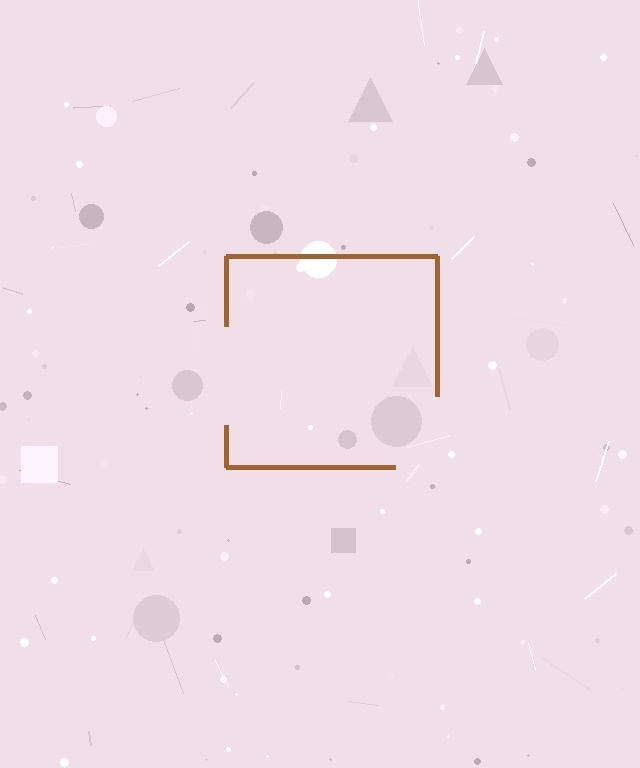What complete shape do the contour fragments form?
The contour fragments form a square.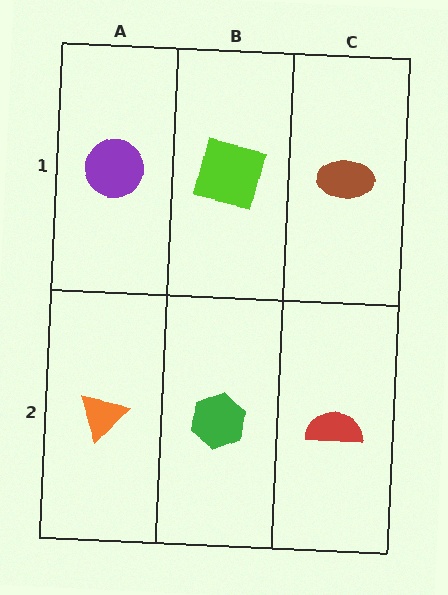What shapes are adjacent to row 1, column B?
A green hexagon (row 2, column B), a purple circle (row 1, column A), a brown ellipse (row 1, column C).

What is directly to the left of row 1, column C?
A lime square.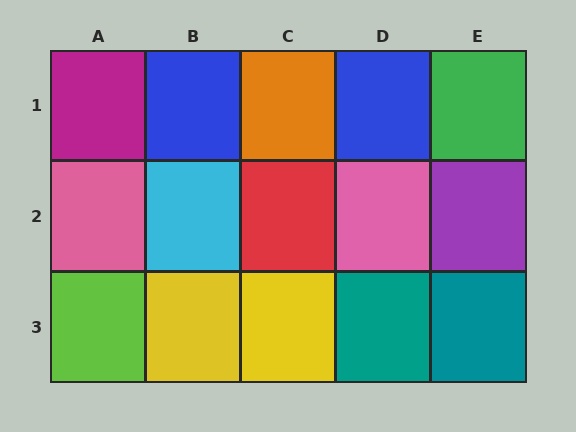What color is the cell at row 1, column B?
Blue.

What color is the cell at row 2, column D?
Pink.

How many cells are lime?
1 cell is lime.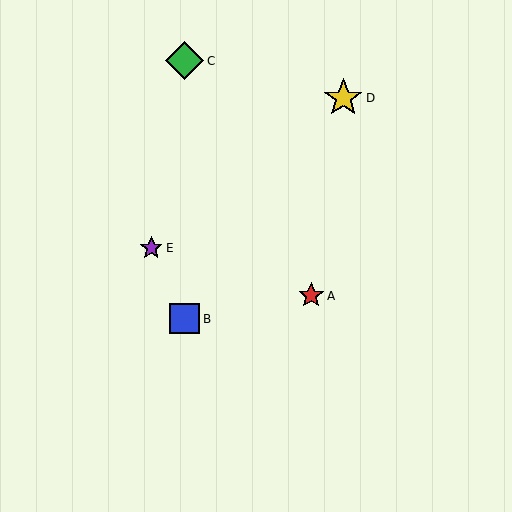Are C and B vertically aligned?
Yes, both are at x≈185.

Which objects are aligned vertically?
Objects B, C are aligned vertically.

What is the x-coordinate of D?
Object D is at x≈343.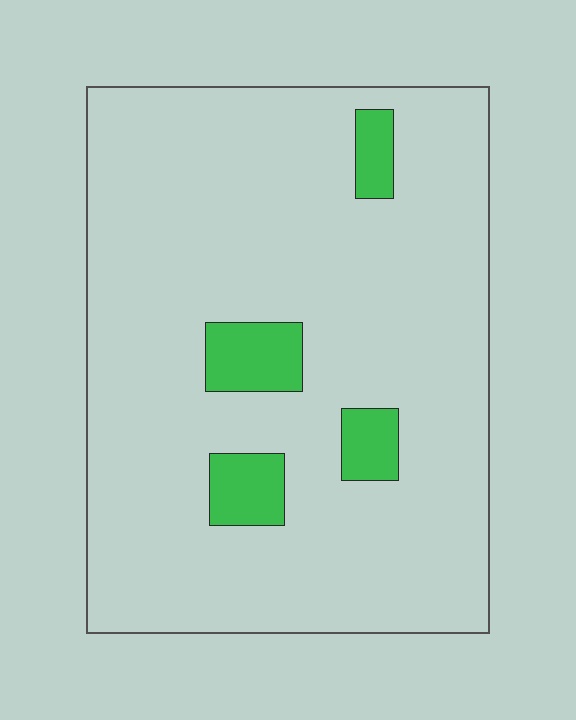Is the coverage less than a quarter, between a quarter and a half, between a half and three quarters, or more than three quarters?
Less than a quarter.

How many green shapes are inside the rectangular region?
4.